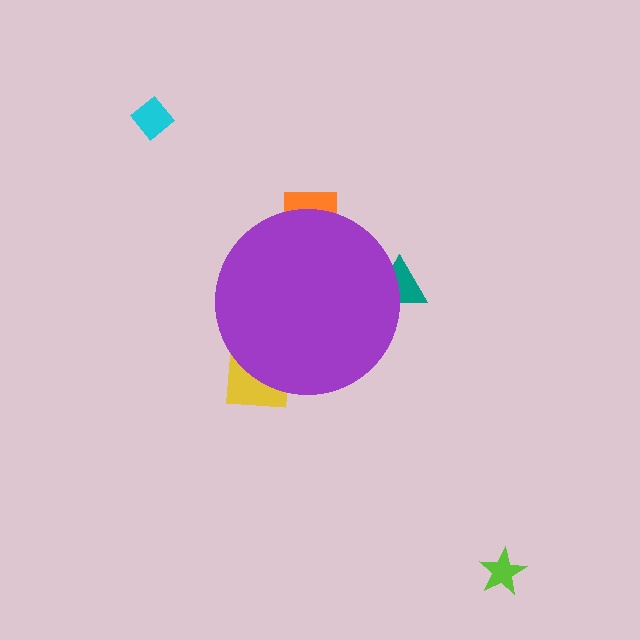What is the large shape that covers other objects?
A purple circle.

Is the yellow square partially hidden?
Yes, the yellow square is partially hidden behind the purple circle.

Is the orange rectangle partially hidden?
Yes, the orange rectangle is partially hidden behind the purple circle.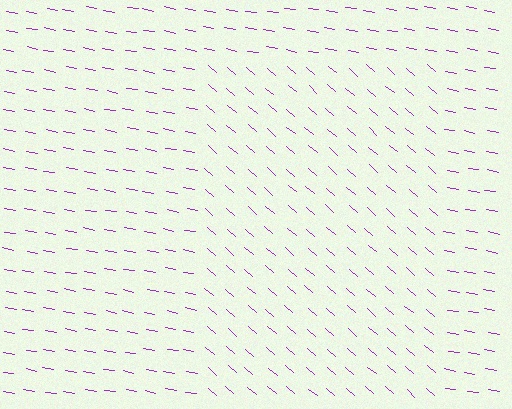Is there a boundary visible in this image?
Yes, there is a texture boundary formed by a change in line orientation.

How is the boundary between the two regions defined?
The boundary is defined purely by a change in line orientation (approximately 30 degrees difference). All lines are the same color and thickness.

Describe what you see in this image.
The image is filled with small purple line segments. A rectangle region in the image has lines oriented differently from the surrounding lines, creating a visible texture boundary.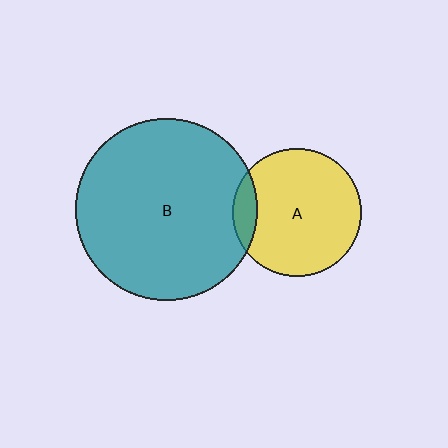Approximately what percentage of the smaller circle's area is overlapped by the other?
Approximately 10%.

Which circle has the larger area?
Circle B (teal).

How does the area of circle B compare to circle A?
Approximately 2.0 times.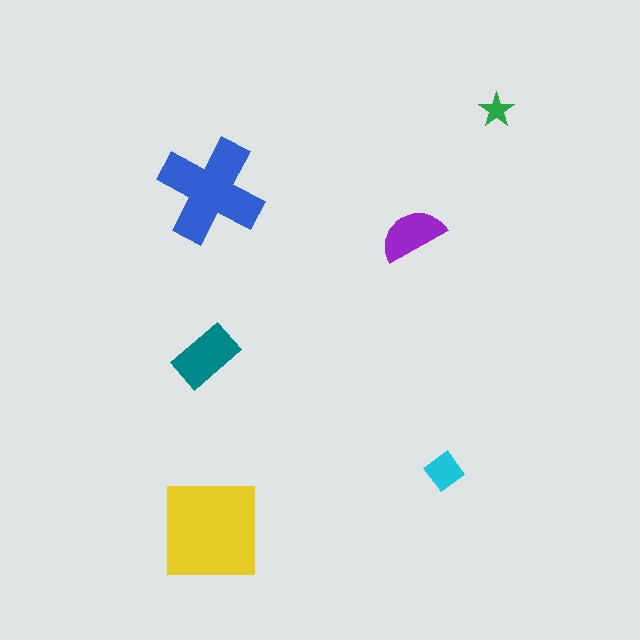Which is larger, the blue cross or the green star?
The blue cross.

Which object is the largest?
The yellow square.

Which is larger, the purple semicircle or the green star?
The purple semicircle.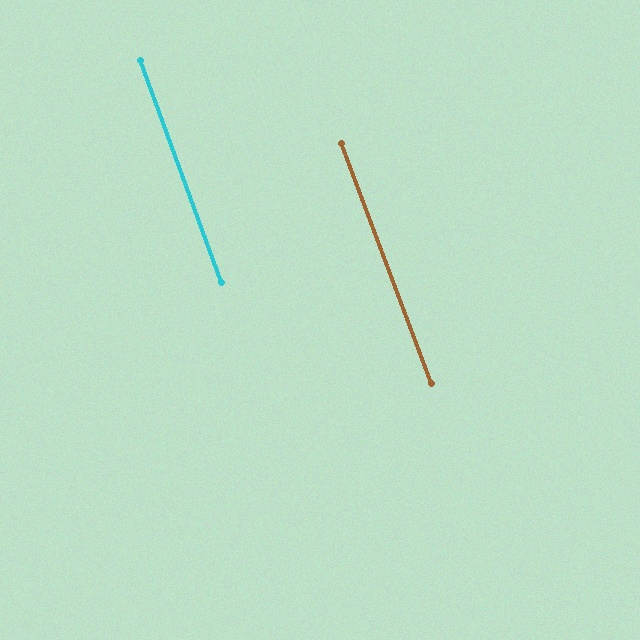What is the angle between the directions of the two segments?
Approximately 1 degree.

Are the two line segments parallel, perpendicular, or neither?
Parallel — their directions differ by only 0.5°.